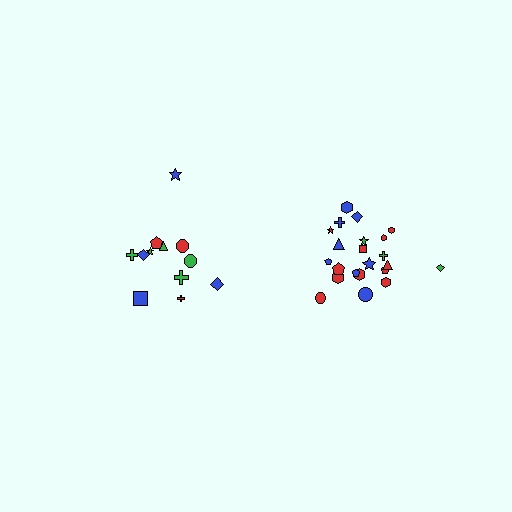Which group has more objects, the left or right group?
The right group.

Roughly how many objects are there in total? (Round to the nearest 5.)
Roughly 35 objects in total.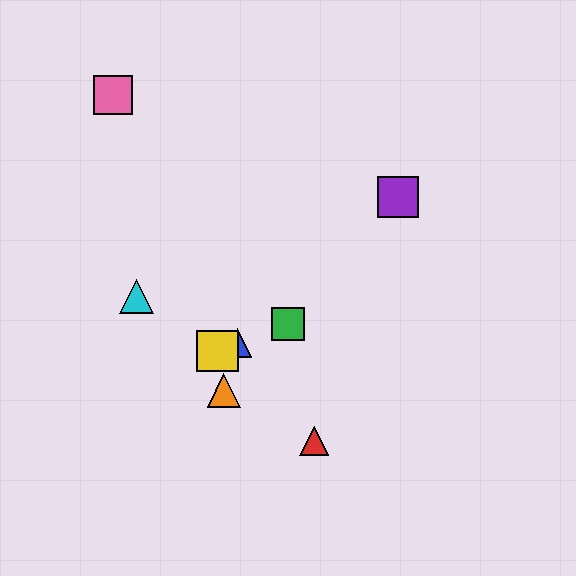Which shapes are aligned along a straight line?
The blue triangle, the green square, the yellow square are aligned along a straight line.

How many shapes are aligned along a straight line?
3 shapes (the blue triangle, the green square, the yellow square) are aligned along a straight line.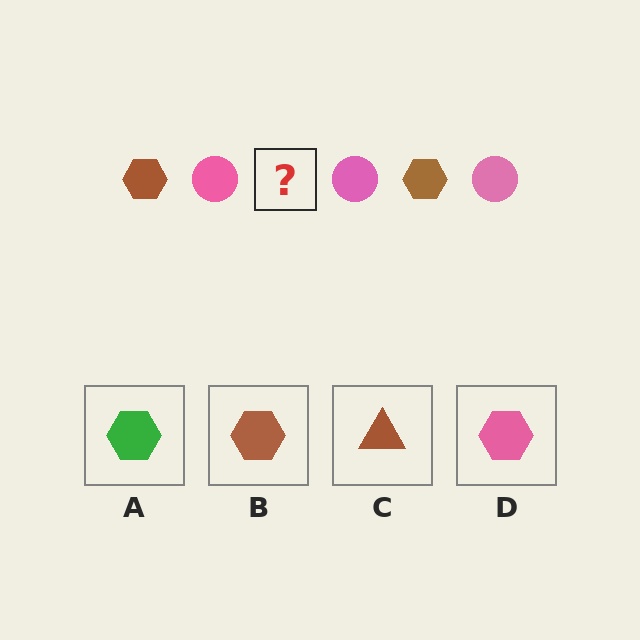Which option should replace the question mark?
Option B.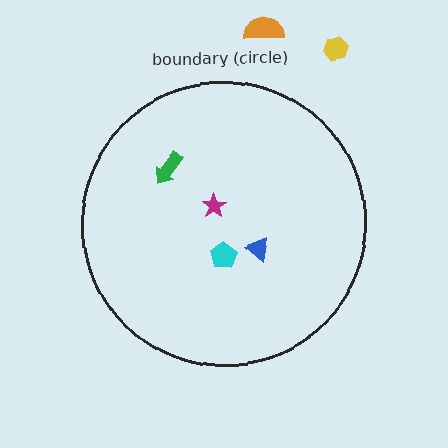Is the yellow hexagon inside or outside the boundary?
Outside.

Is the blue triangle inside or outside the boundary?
Inside.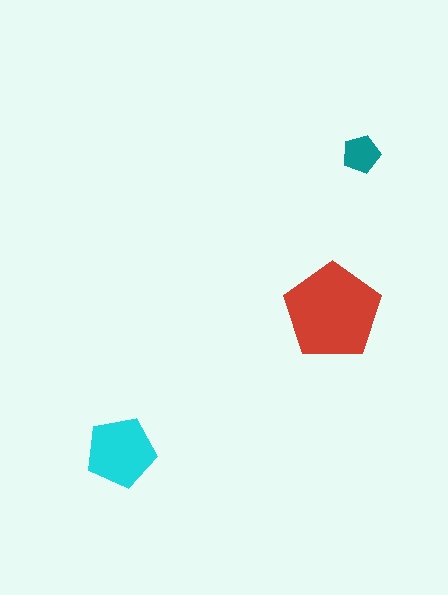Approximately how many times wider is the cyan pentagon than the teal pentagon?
About 2 times wider.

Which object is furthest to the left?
The cyan pentagon is leftmost.